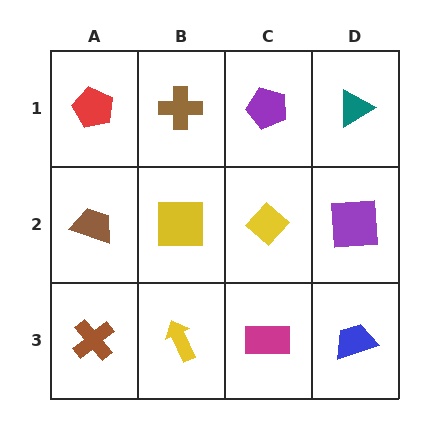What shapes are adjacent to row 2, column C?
A purple pentagon (row 1, column C), a magenta rectangle (row 3, column C), a yellow square (row 2, column B), a purple square (row 2, column D).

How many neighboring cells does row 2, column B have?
4.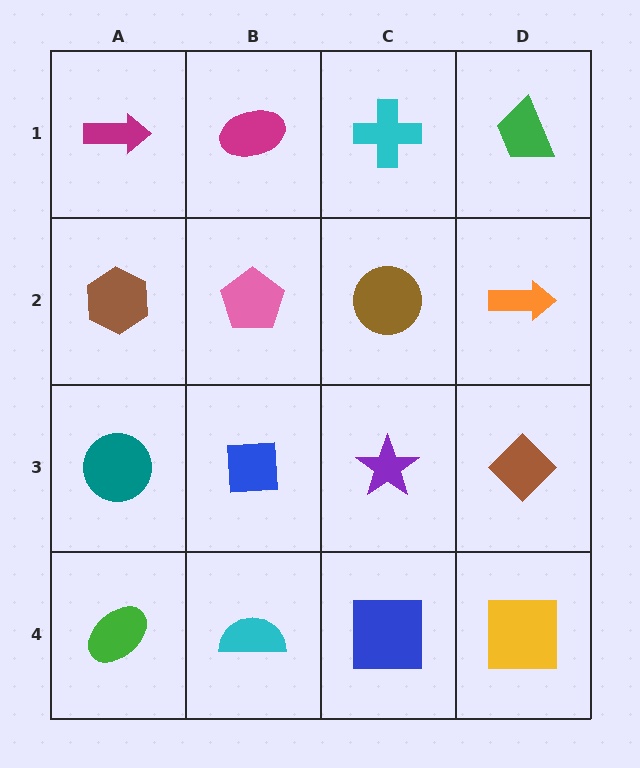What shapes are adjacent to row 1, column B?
A pink pentagon (row 2, column B), a magenta arrow (row 1, column A), a cyan cross (row 1, column C).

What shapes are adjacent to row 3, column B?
A pink pentagon (row 2, column B), a cyan semicircle (row 4, column B), a teal circle (row 3, column A), a purple star (row 3, column C).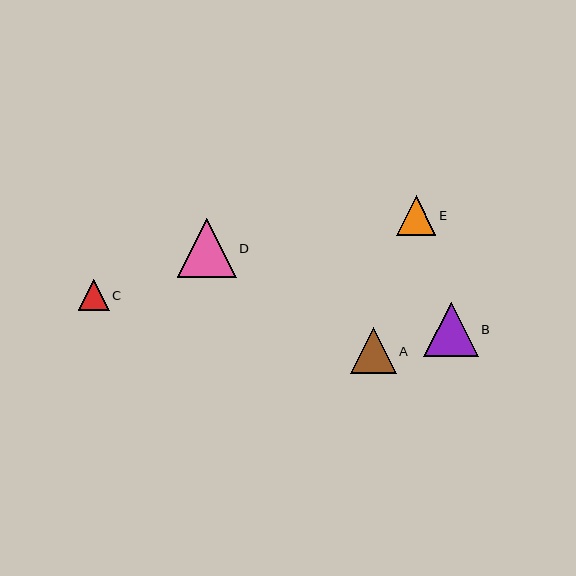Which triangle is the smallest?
Triangle C is the smallest with a size of approximately 31 pixels.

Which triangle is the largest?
Triangle D is the largest with a size of approximately 59 pixels.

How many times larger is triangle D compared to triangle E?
Triangle D is approximately 1.5 times the size of triangle E.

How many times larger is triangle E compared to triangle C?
Triangle E is approximately 1.3 times the size of triangle C.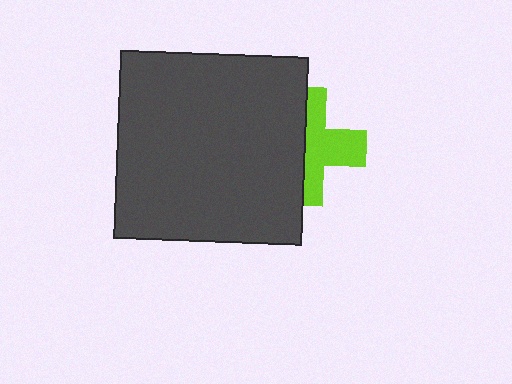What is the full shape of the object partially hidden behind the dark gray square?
The partially hidden object is a lime cross.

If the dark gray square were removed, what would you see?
You would see the complete lime cross.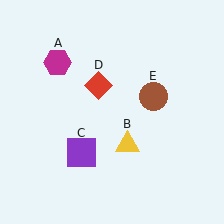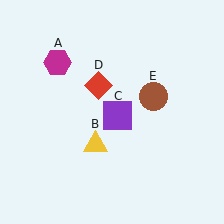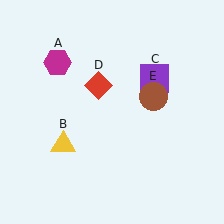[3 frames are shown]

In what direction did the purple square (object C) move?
The purple square (object C) moved up and to the right.